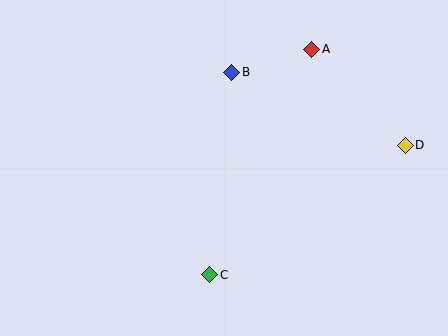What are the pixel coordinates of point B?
Point B is at (232, 72).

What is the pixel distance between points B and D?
The distance between B and D is 188 pixels.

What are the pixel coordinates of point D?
Point D is at (405, 145).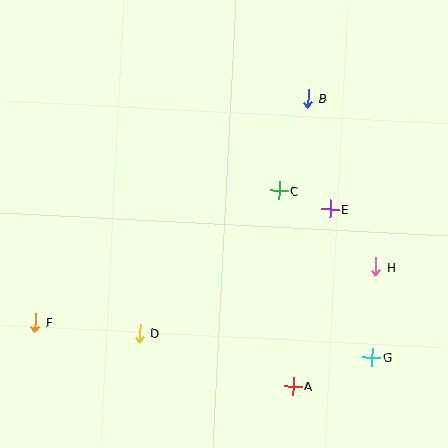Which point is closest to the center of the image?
Point C at (279, 190) is closest to the center.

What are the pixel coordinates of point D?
Point D is at (139, 333).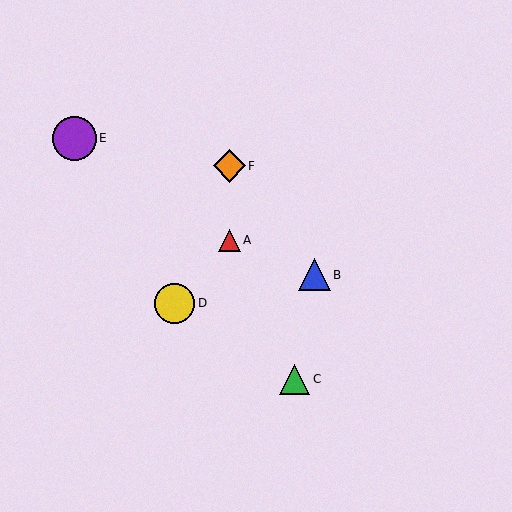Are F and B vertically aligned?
No, F is at x≈229 and B is at x≈314.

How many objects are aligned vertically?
2 objects (A, F) are aligned vertically.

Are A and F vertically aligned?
Yes, both are at x≈229.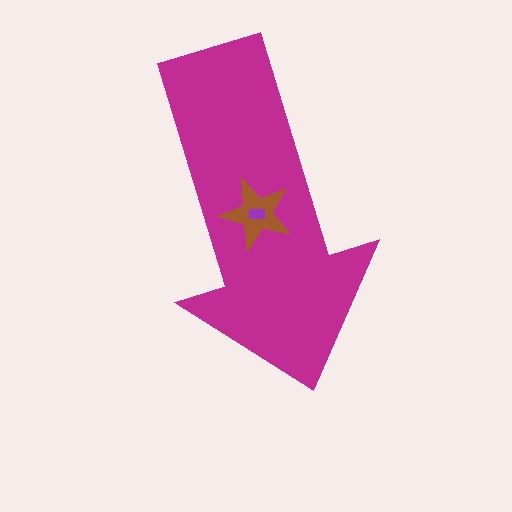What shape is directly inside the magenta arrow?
The brown star.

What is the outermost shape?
The magenta arrow.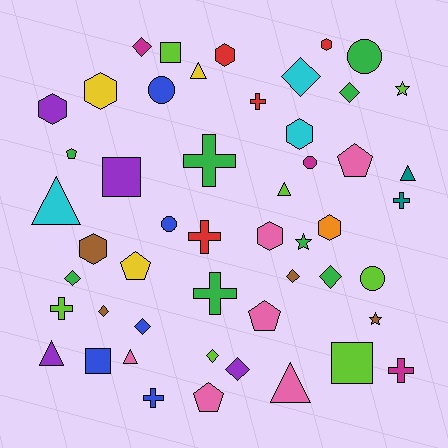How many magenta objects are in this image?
There are 3 magenta objects.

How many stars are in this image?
There are 3 stars.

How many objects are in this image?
There are 50 objects.